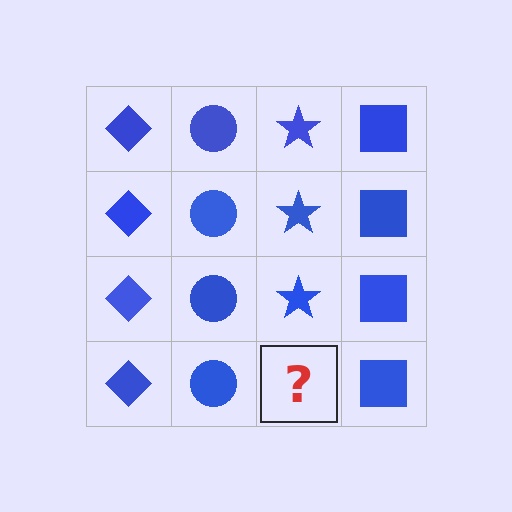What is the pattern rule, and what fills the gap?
The rule is that each column has a consistent shape. The gap should be filled with a blue star.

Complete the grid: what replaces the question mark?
The question mark should be replaced with a blue star.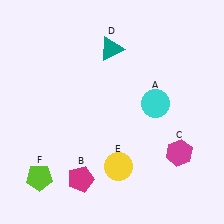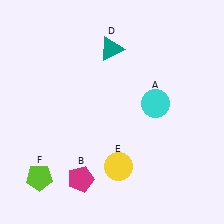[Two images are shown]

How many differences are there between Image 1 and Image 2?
There is 1 difference between the two images.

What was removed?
The magenta hexagon (C) was removed in Image 2.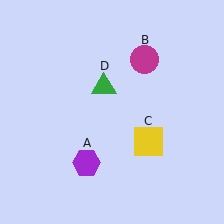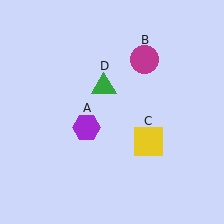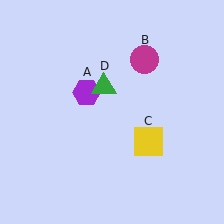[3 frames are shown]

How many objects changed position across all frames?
1 object changed position: purple hexagon (object A).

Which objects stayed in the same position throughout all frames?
Magenta circle (object B) and yellow square (object C) and green triangle (object D) remained stationary.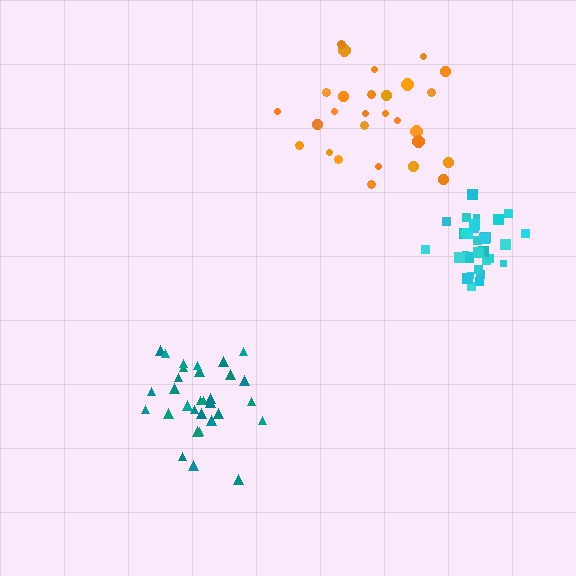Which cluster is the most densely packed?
Cyan.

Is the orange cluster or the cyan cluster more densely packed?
Cyan.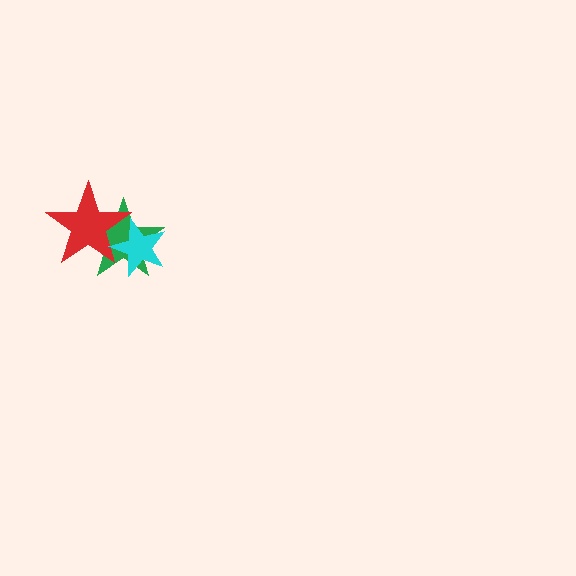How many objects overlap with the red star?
2 objects overlap with the red star.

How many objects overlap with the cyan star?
2 objects overlap with the cyan star.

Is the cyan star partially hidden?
No, no other shape covers it.